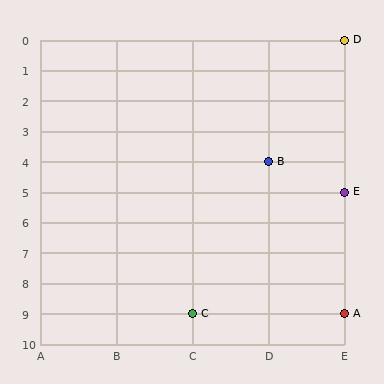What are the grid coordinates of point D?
Point D is at grid coordinates (E, 0).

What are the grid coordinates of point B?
Point B is at grid coordinates (D, 4).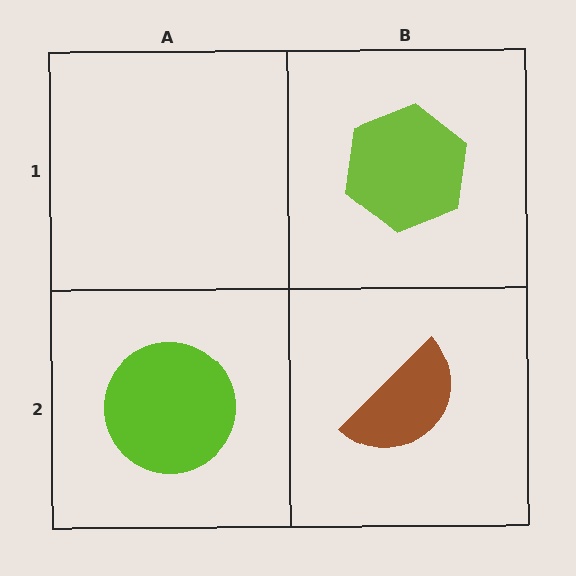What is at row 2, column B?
A brown semicircle.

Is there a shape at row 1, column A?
No, that cell is empty.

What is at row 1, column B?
A lime hexagon.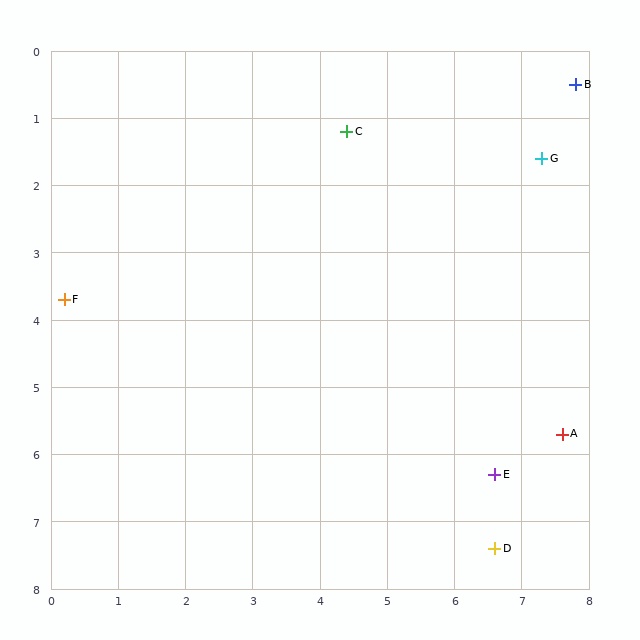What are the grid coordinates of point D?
Point D is at approximately (6.6, 7.4).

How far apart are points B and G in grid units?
Points B and G are about 1.2 grid units apart.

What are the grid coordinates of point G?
Point G is at approximately (7.3, 1.6).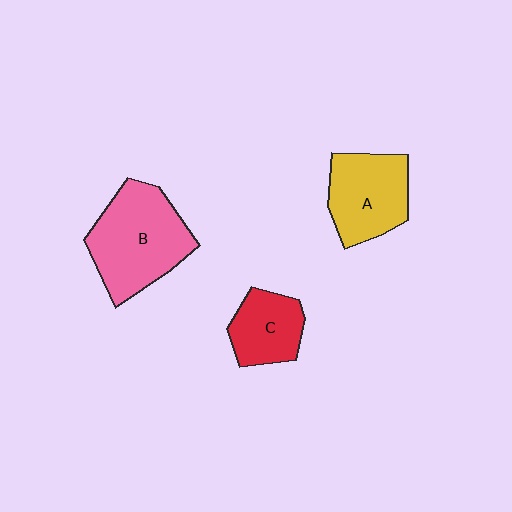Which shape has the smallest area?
Shape C (red).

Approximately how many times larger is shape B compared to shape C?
Approximately 1.8 times.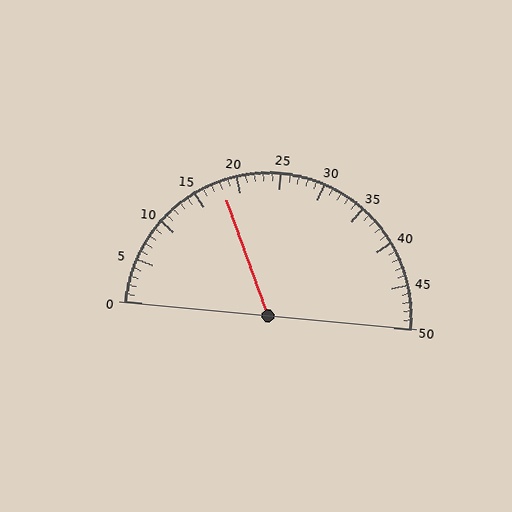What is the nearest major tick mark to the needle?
The nearest major tick mark is 20.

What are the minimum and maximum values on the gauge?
The gauge ranges from 0 to 50.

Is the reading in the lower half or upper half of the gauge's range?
The reading is in the lower half of the range (0 to 50).